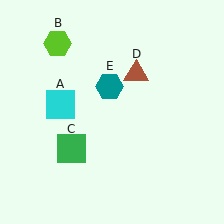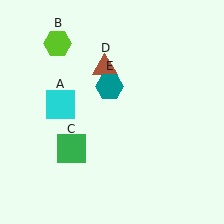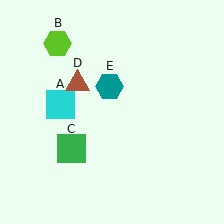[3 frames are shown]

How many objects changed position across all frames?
1 object changed position: brown triangle (object D).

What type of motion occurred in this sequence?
The brown triangle (object D) rotated counterclockwise around the center of the scene.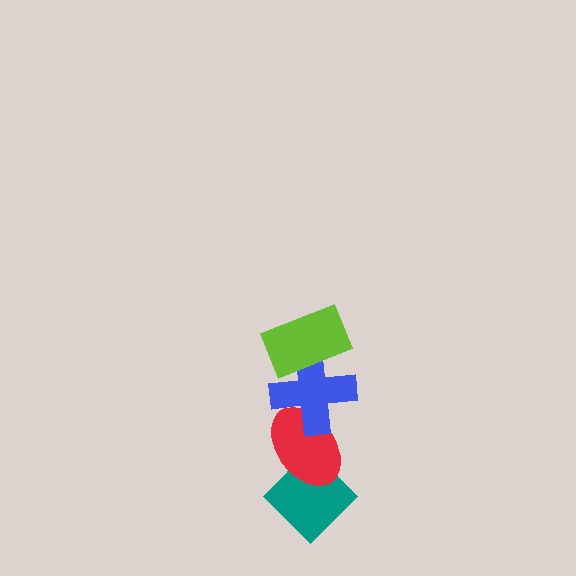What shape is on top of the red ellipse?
The blue cross is on top of the red ellipse.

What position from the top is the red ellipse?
The red ellipse is 3rd from the top.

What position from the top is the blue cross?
The blue cross is 2nd from the top.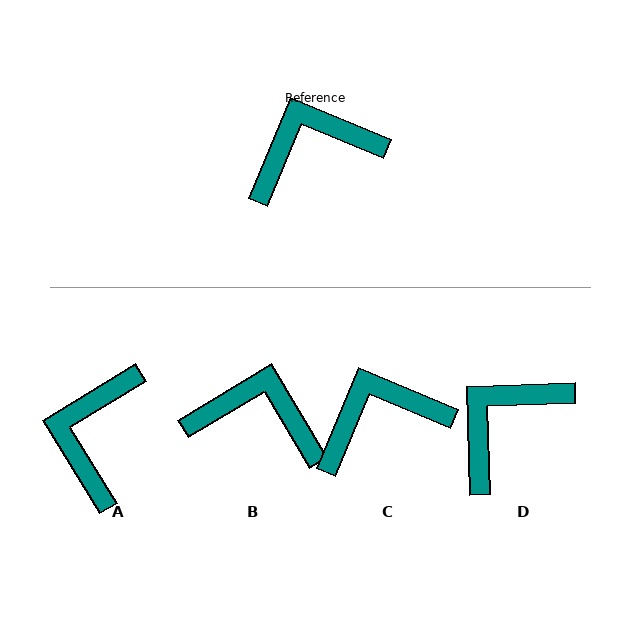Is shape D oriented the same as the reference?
No, it is off by about 25 degrees.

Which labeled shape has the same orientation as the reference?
C.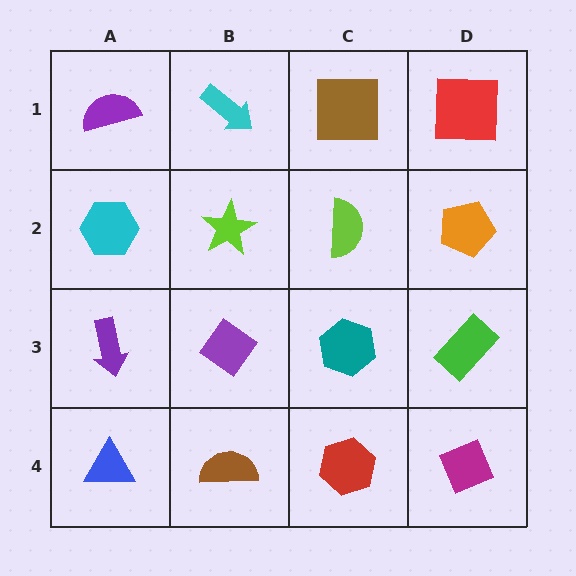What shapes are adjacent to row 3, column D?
An orange pentagon (row 2, column D), a magenta diamond (row 4, column D), a teal hexagon (row 3, column C).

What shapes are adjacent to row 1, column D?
An orange pentagon (row 2, column D), a brown square (row 1, column C).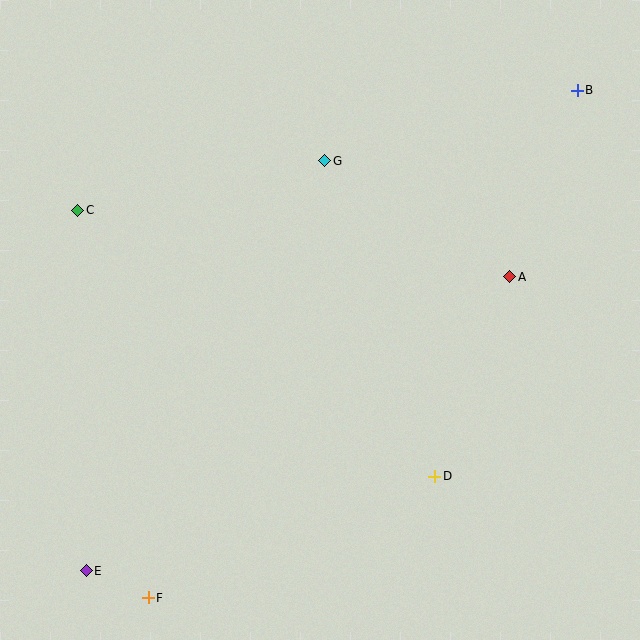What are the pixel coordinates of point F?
Point F is at (148, 598).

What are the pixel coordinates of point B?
Point B is at (577, 90).